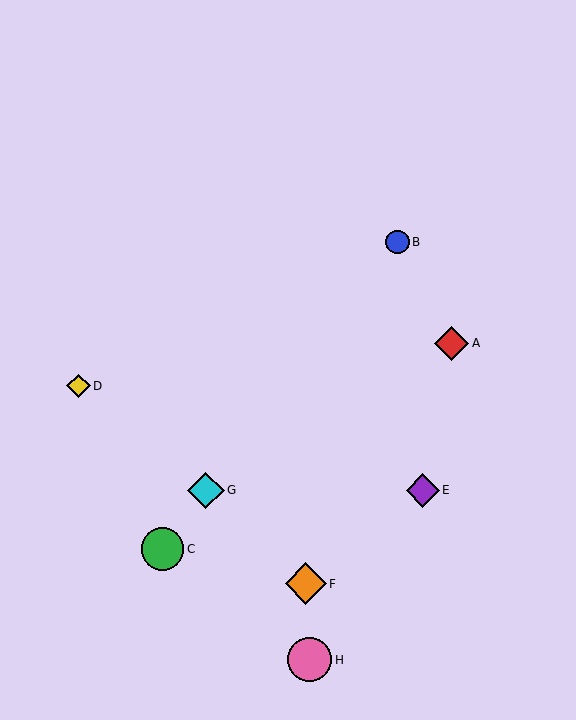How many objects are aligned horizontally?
2 objects (E, G) are aligned horizontally.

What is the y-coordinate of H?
Object H is at y≈660.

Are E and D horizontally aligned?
No, E is at y≈490 and D is at y≈386.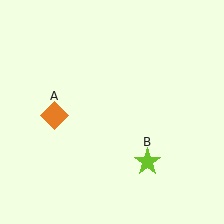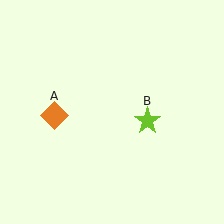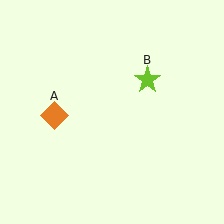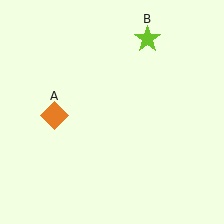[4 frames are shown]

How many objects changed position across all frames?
1 object changed position: lime star (object B).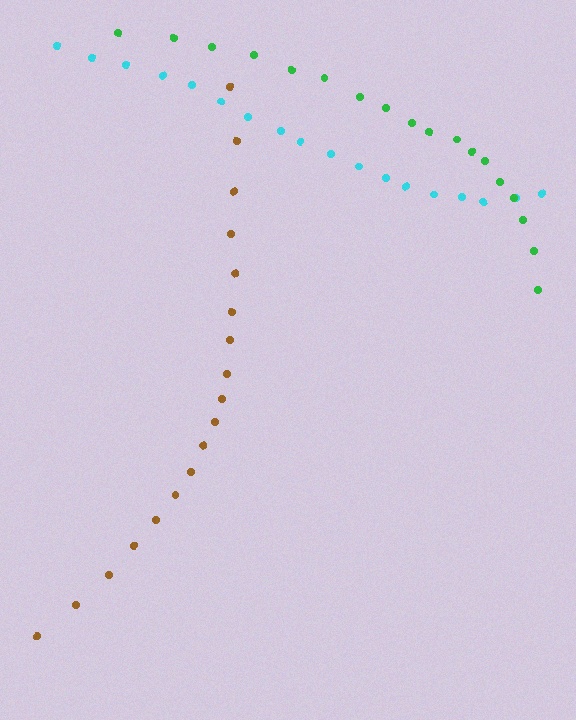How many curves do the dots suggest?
There are 3 distinct paths.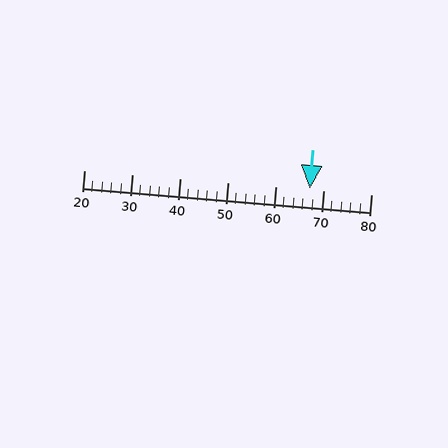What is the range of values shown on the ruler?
The ruler shows values from 20 to 80.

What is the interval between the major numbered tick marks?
The major tick marks are spaced 10 units apart.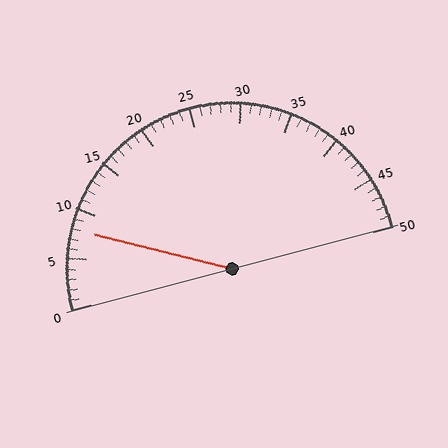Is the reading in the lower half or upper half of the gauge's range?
The reading is in the lower half of the range (0 to 50).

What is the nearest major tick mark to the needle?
The nearest major tick mark is 10.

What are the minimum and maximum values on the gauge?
The gauge ranges from 0 to 50.